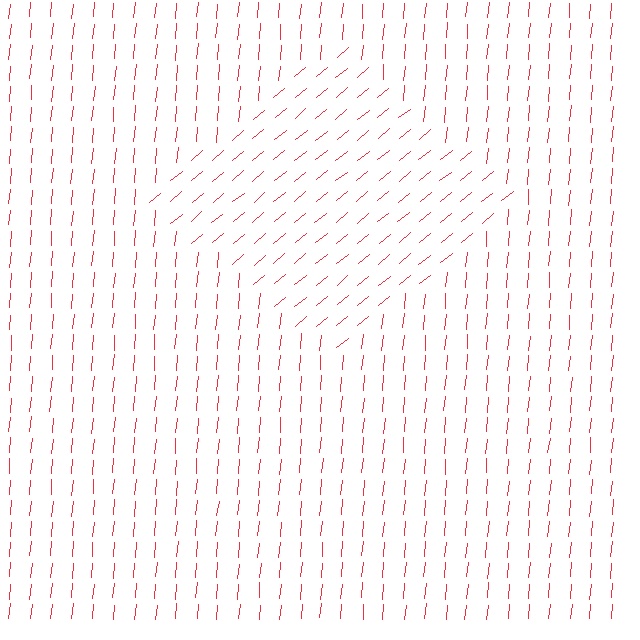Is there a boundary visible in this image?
Yes, there is a texture boundary formed by a change in line orientation.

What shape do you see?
I see a diamond.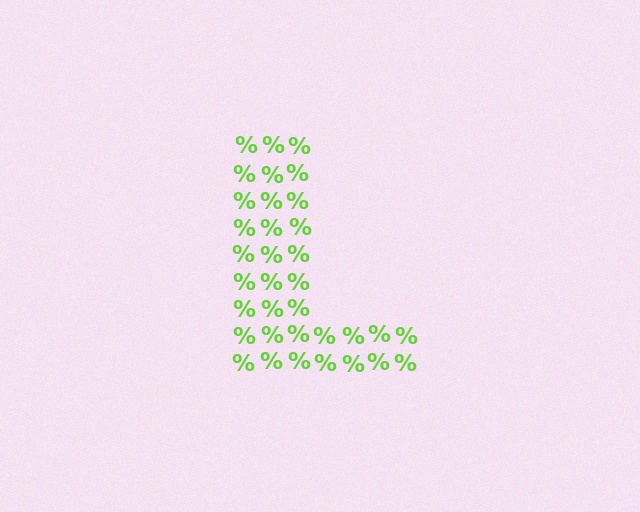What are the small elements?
The small elements are percent signs.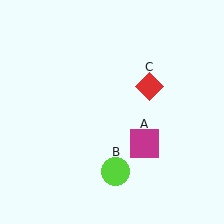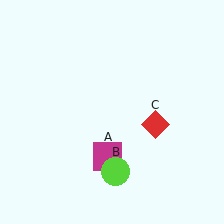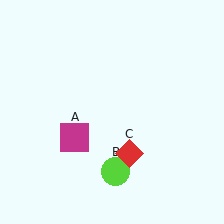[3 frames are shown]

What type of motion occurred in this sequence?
The magenta square (object A), red diamond (object C) rotated clockwise around the center of the scene.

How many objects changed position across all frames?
2 objects changed position: magenta square (object A), red diamond (object C).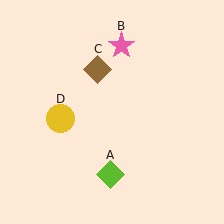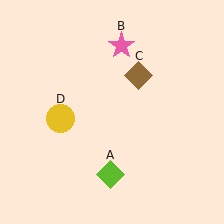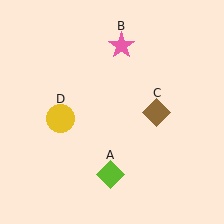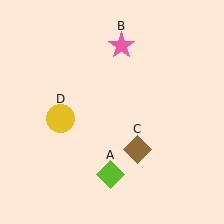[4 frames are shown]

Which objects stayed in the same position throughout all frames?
Lime diamond (object A) and pink star (object B) and yellow circle (object D) remained stationary.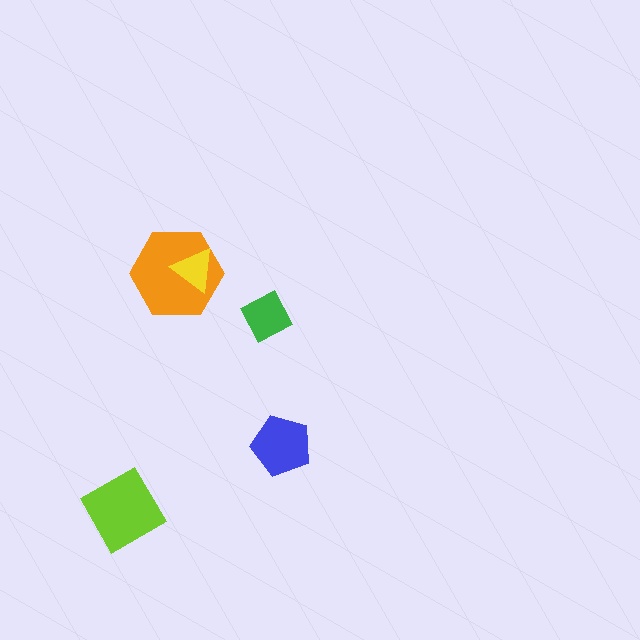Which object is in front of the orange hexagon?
The yellow triangle is in front of the orange hexagon.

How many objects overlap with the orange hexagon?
1 object overlaps with the orange hexagon.